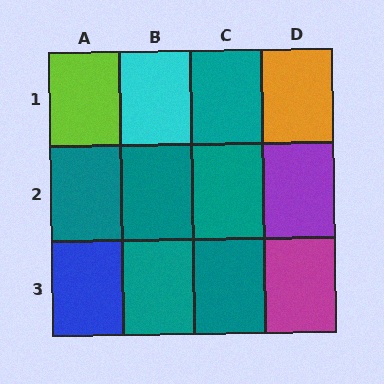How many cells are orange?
1 cell is orange.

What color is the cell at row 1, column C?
Teal.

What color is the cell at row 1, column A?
Lime.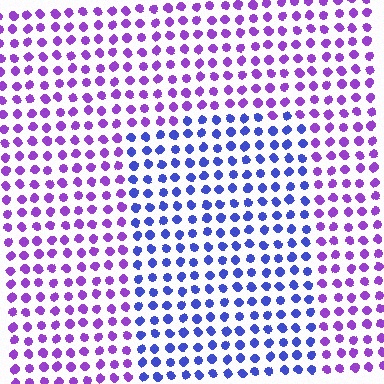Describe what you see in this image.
The image is filled with small purple elements in a uniform arrangement. A rectangle-shaped region is visible where the elements are tinted to a slightly different hue, forming a subtle color boundary.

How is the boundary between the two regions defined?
The boundary is defined purely by a slight shift in hue (about 43 degrees). Spacing, size, and orientation are identical on both sides.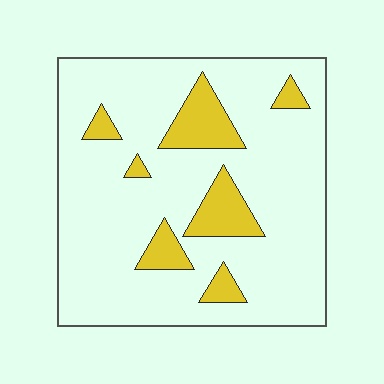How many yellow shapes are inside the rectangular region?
7.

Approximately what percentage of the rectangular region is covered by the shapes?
Approximately 15%.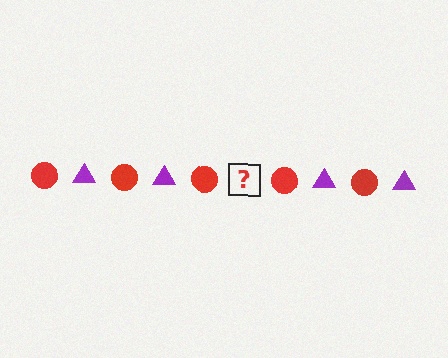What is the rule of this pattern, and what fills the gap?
The rule is that the pattern alternates between red circle and purple triangle. The gap should be filled with a purple triangle.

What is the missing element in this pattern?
The missing element is a purple triangle.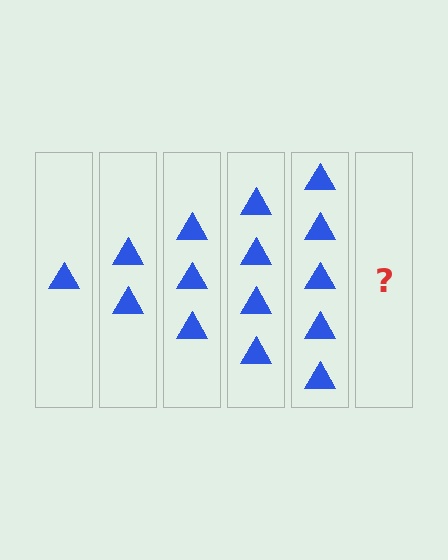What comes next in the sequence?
The next element should be 6 triangles.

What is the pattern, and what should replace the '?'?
The pattern is that each step adds one more triangle. The '?' should be 6 triangles.